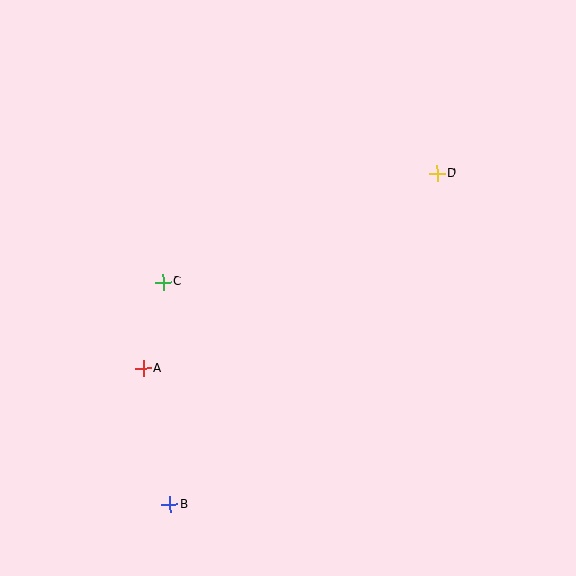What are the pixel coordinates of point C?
Point C is at (163, 282).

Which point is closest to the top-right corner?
Point D is closest to the top-right corner.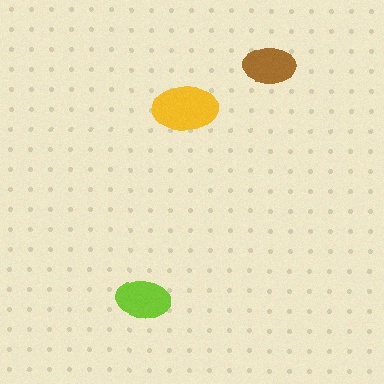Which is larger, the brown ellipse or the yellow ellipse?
The yellow one.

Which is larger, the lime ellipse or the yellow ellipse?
The yellow one.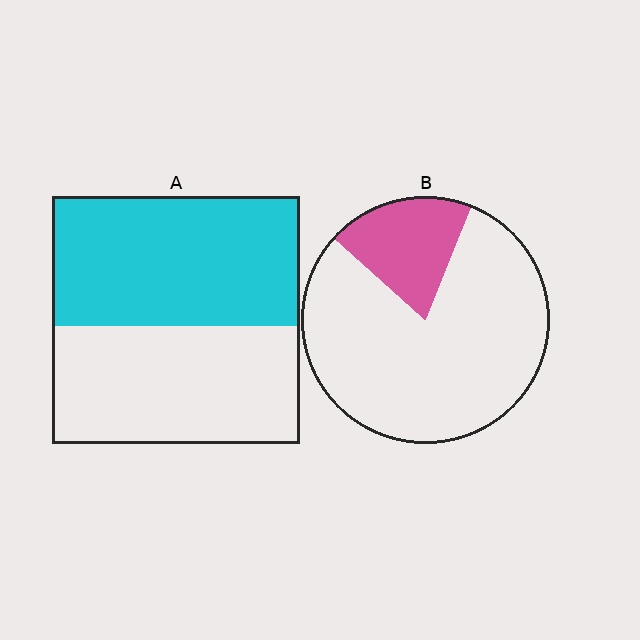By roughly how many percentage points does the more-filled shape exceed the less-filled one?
By roughly 35 percentage points (A over B).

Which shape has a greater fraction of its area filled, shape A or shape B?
Shape A.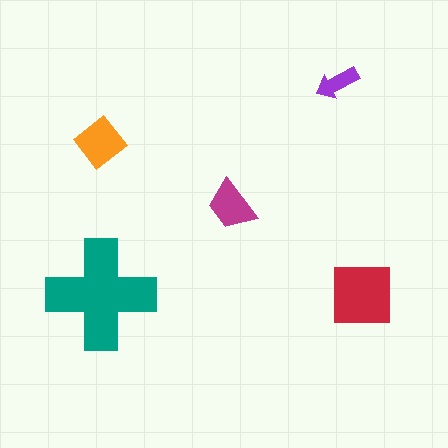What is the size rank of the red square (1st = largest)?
2nd.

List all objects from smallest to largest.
The purple arrow, the magenta trapezoid, the orange diamond, the red square, the teal cross.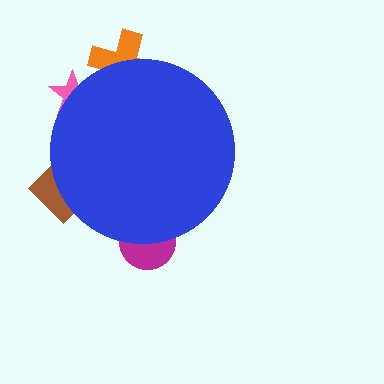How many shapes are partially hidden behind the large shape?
4 shapes are partially hidden.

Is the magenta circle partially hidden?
Yes, the magenta circle is partially hidden behind the blue circle.